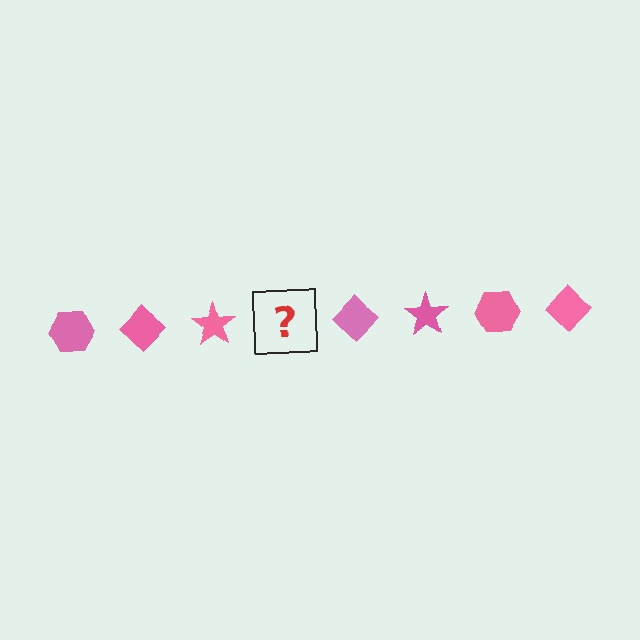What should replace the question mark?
The question mark should be replaced with a pink hexagon.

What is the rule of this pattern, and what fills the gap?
The rule is that the pattern cycles through hexagon, diamond, star shapes in pink. The gap should be filled with a pink hexagon.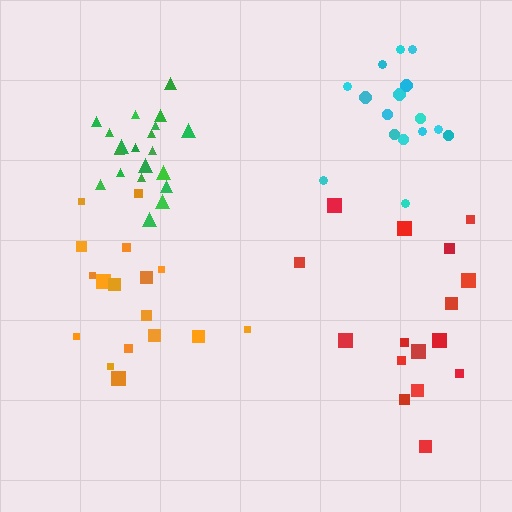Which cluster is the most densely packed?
Green.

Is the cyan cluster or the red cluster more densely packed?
Cyan.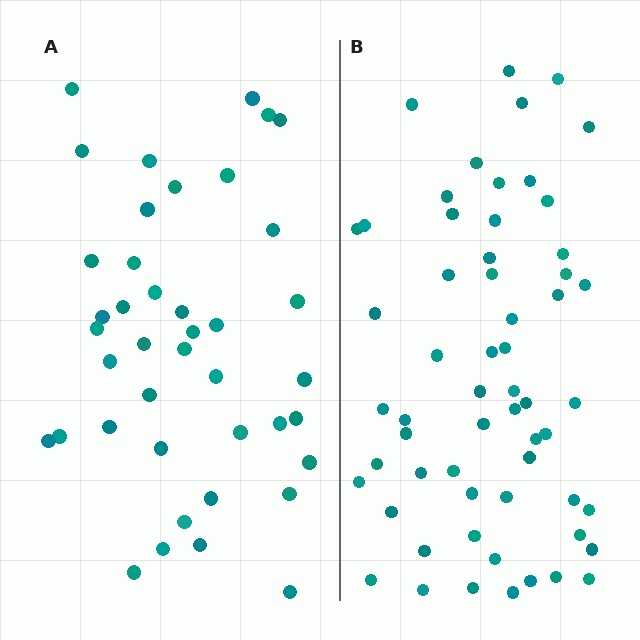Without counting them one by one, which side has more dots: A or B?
Region B (the right region) has more dots.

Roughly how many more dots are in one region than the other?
Region B has approximately 20 more dots than region A.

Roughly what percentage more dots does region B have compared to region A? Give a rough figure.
About 45% more.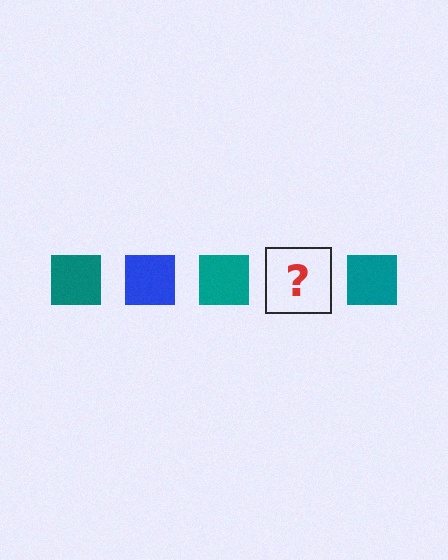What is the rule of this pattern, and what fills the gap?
The rule is that the pattern cycles through teal, blue squares. The gap should be filled with a blue square.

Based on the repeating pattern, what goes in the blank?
The blank should be a blue square.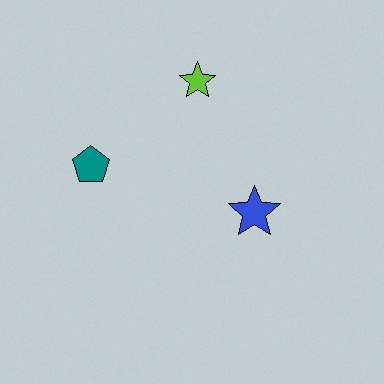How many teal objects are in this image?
There is 1 teal object.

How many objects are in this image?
There are 3 objects.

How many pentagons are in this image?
There is 1 pentagon.